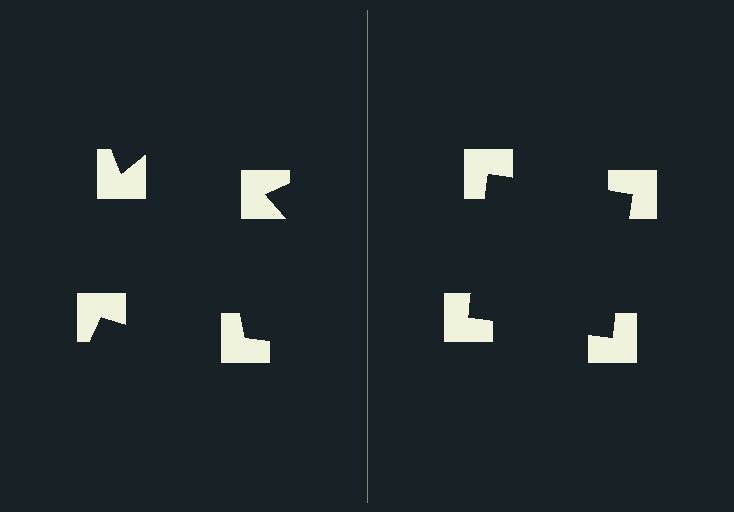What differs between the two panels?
The notched squares are positioned identically on both sides; only the wedge orientations differ. On the right they align to a square; on the left they are misaligned.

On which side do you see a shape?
An illusory square appears on the right side. On the left side the wedge cuts are rotated, so no coherent shape forms.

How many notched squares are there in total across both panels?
8 — 4 on each side.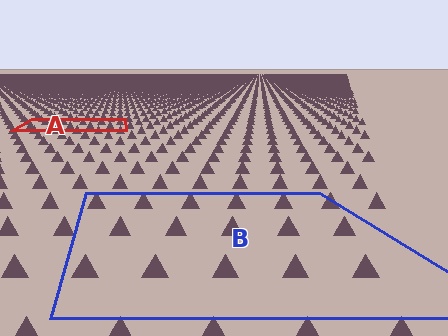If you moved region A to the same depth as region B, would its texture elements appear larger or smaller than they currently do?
They would appear larger. At a closer depth, the same texture elements are projected at a bigger on-screen size.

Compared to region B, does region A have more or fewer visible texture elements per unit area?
Region A has more texture elements per unit area — they are packed more densely because it is farther away.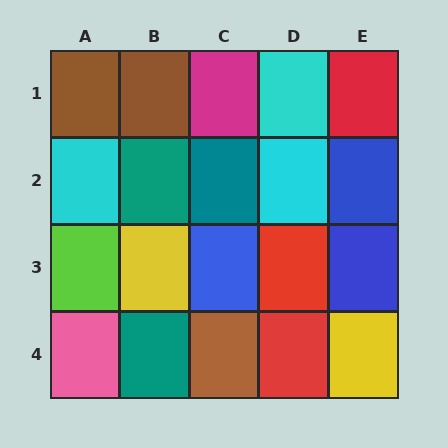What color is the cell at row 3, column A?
Lime.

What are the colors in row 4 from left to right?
Pink, teal, brown, red, yellow.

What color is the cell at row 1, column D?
Cyan.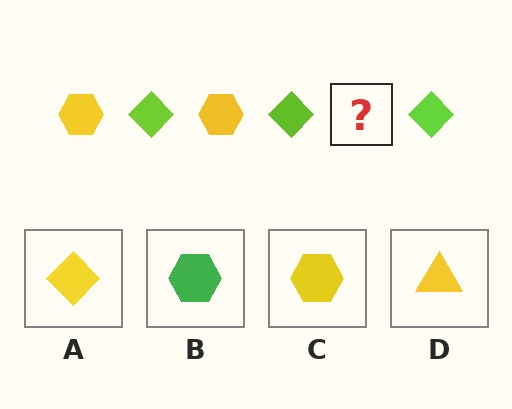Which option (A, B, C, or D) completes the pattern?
C.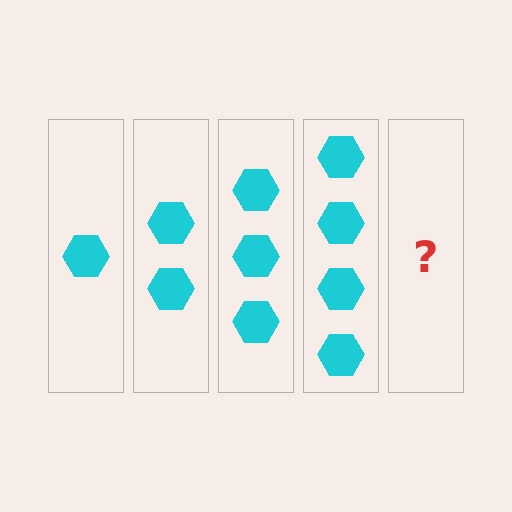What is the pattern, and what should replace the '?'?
The pattern is that each step adds one more hexagon. The '?' should be 5 hexagons.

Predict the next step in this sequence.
The next step is 5 hexagons.